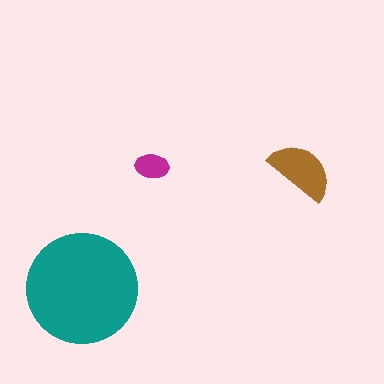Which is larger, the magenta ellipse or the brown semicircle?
The brown semicircle.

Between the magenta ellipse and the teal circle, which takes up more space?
The teal circle.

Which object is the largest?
The teal circle.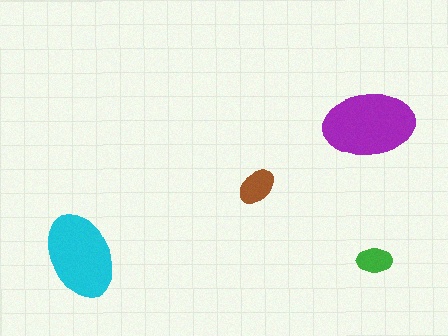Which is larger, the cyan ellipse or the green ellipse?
The cyan one.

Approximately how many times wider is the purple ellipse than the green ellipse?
About 2.5 times wider.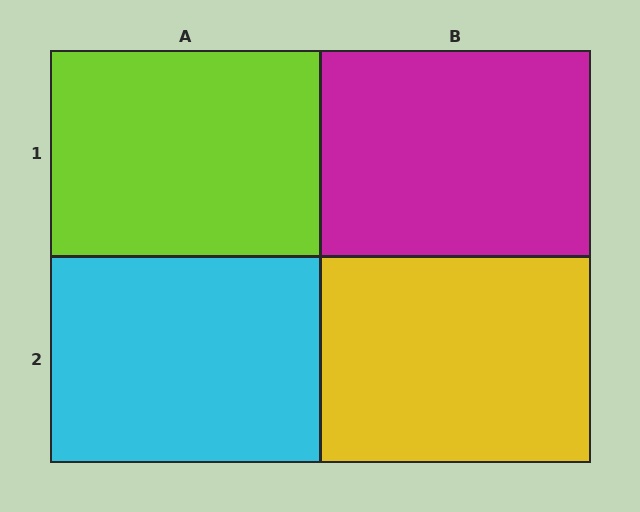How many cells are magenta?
1 cell is magenta.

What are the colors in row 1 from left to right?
Lime, magenta.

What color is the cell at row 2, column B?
Yellow.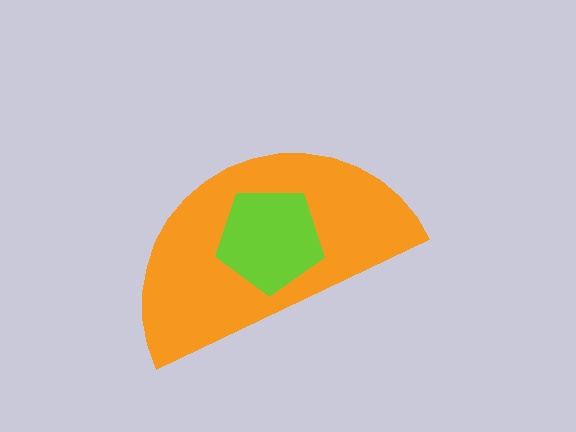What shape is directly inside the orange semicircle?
The lime pentagon.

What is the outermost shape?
The orange semicircle.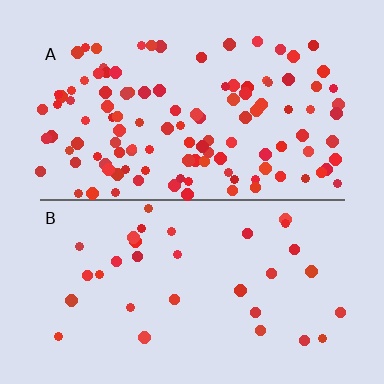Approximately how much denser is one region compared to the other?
Approximately 3.5× — region A over region B.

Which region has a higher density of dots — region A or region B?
A (the top).